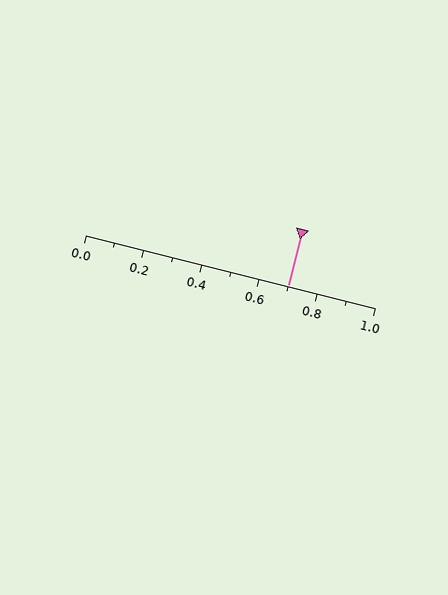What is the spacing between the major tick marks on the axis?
The major ticks are spaced 0.2 apart.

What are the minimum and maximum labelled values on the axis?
The axis runs from 0.0 to 1.0.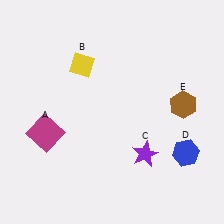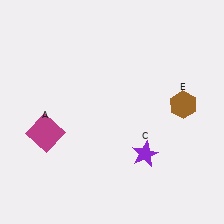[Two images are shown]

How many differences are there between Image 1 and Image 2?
There are 2 differences between the two images.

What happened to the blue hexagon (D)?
The blue hexagon (D) was removed in Image 2. It was in the bottom-right area of Image 1.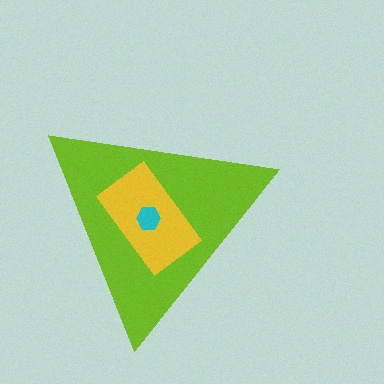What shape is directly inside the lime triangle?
The yellow rectangle.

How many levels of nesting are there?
3.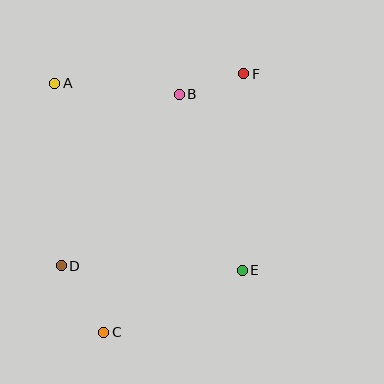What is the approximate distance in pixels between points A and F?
The distance between A and F is approximately 189 pixels.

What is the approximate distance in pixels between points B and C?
The distance between B and C is approximately 250 pixels.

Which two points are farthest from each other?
Points C and F are farthest from each other.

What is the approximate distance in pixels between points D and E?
The distance between D and E is approximately 181 pixels.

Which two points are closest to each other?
Points B and F are closest to each other.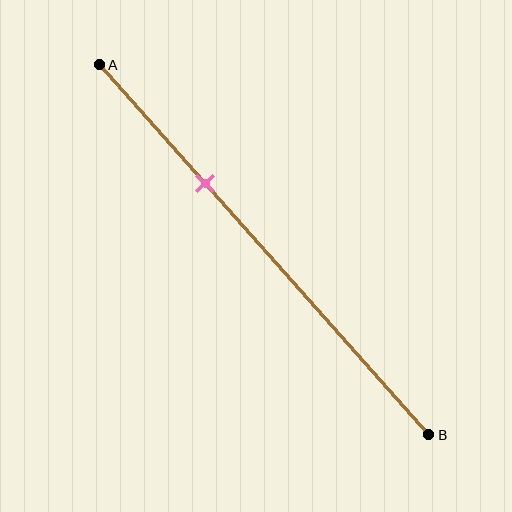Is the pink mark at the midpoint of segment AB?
No, the mark is at about 30% from A, not at the 50% midpoint.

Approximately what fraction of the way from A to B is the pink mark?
The pink mark is approximately 30% of the way from A to B.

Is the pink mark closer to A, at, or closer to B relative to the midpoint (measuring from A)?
The pink mark is closer to point A than the midpoint of segment AB.